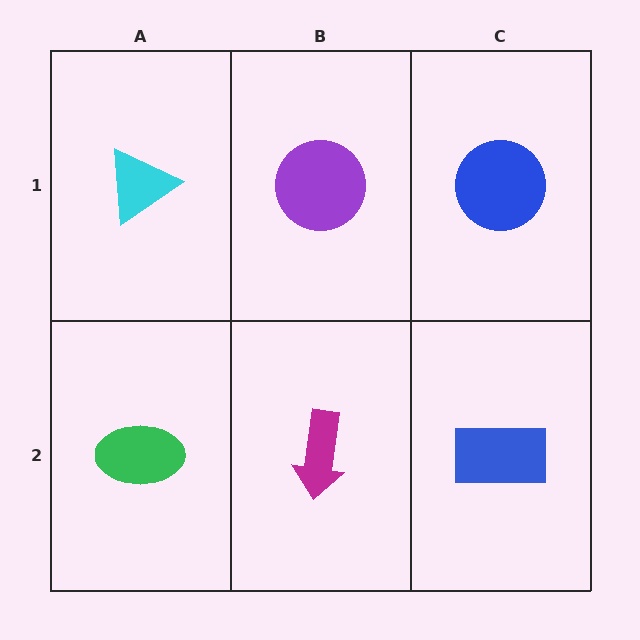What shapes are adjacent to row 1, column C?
A blue rectangle (row 2, column C), a purple circle (row 1, column B).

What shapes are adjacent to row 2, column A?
A cyan triangle (row 1, column A), a magenta arrow (row 2, column B).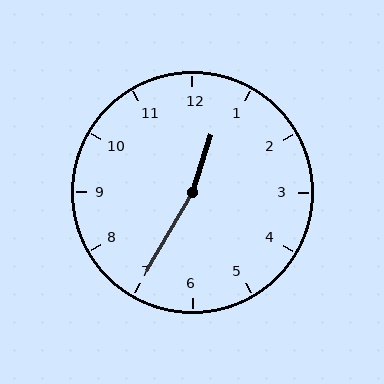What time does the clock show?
12:35.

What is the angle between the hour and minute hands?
Approximately 168 degrees.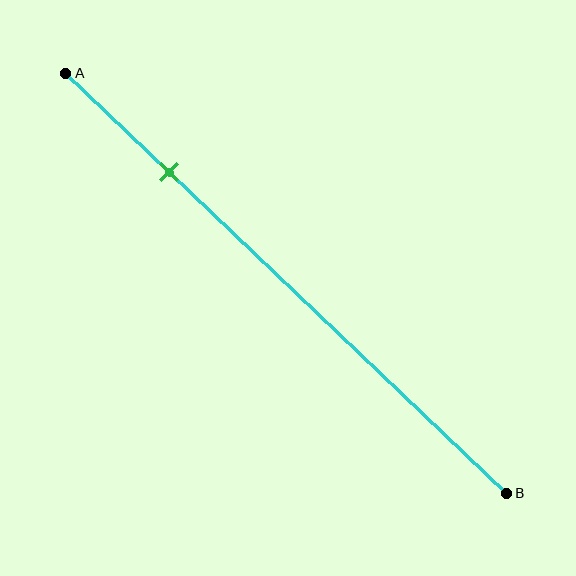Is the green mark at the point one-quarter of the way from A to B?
Yes, the mark is approximately at the one-quarter point.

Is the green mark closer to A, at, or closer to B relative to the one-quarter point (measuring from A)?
The green mark is approximately at the one-quarter point of segment AB.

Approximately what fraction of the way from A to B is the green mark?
The green mark is approximately 25% of the way from A to B.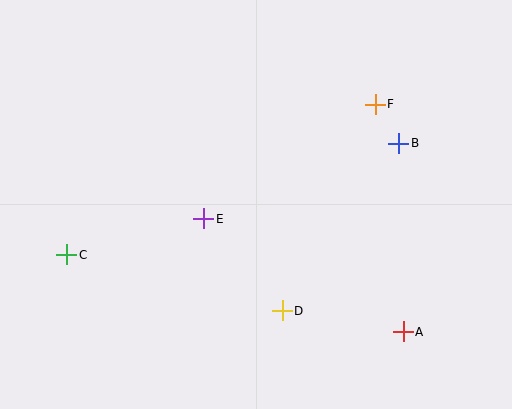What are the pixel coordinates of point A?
Point A is at (403, 332).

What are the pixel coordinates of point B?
Point B is at (399, 143).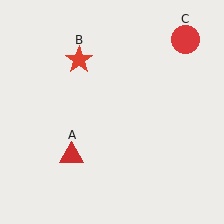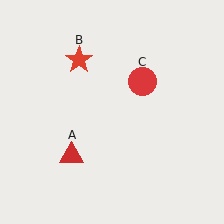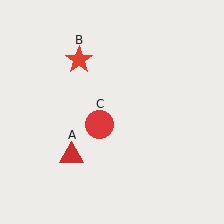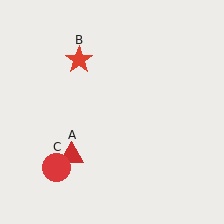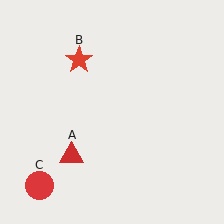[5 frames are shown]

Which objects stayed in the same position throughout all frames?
Red triangle (object A) and red star (object B) remained stationary.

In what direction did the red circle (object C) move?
The red circle (object C) moved down and to the left.